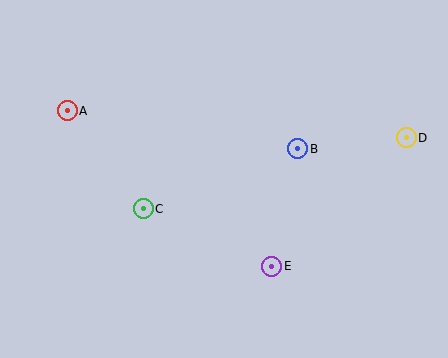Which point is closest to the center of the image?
Point B at (298, 149) is closest to the center.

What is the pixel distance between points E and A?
The distance between E and A is 256 pixels.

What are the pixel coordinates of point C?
Point C is at (143, 209).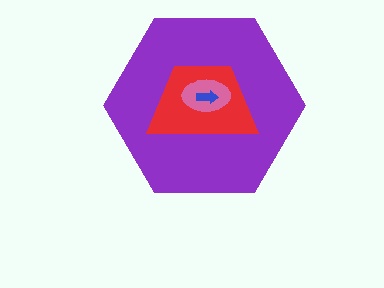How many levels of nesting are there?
4.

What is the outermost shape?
The purple hexagon.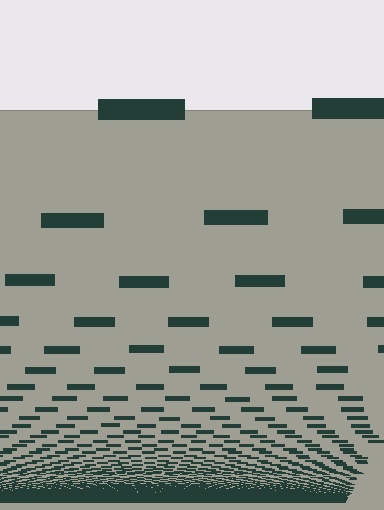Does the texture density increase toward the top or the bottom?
Density increases toward the bottom.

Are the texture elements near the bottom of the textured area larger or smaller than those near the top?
Smaller. The gradient is inverted — elements near the bottom are smaller and denser.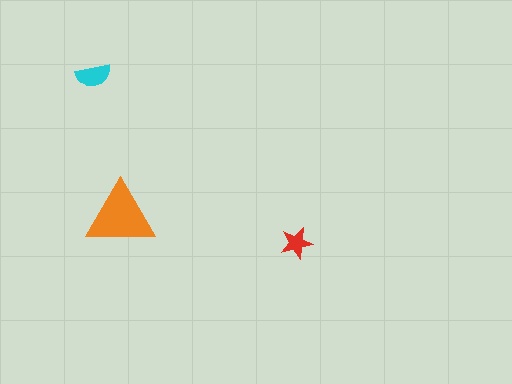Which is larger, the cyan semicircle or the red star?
The cyan semicircle.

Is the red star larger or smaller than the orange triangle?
Smaller.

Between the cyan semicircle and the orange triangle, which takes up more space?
The orange triangle.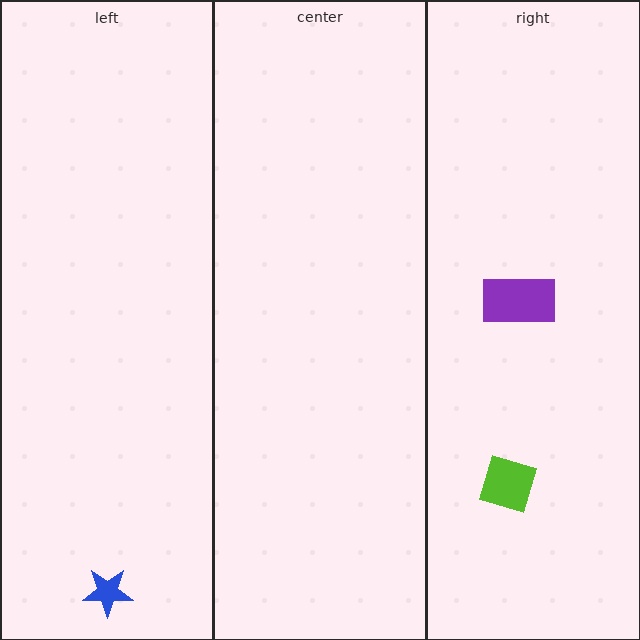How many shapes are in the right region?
2.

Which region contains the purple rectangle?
The right region.